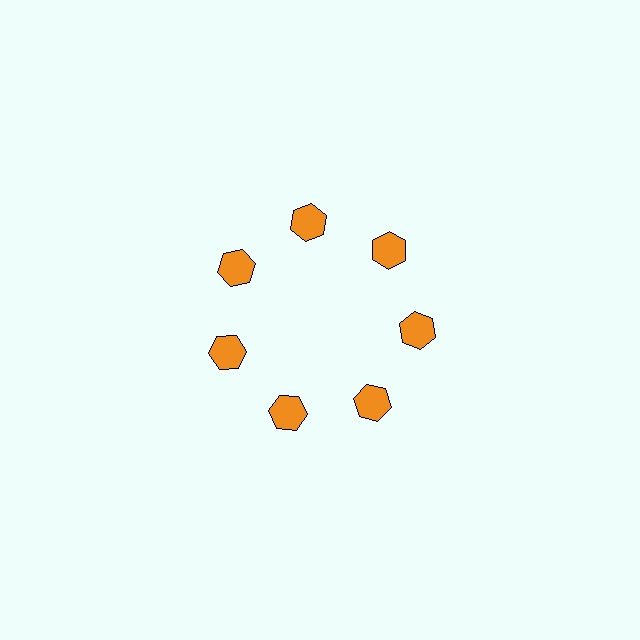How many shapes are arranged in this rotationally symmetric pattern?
There are 7 shapes, arranged in 7 groups of 1.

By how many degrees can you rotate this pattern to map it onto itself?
The pattern maps onto itself every 51 degrees of rotation.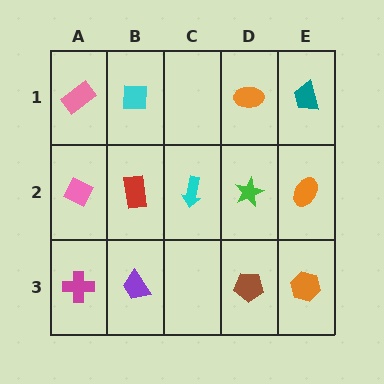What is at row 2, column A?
A pink diamond.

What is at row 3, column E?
An orange hexagon.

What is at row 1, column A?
A pink rectangle.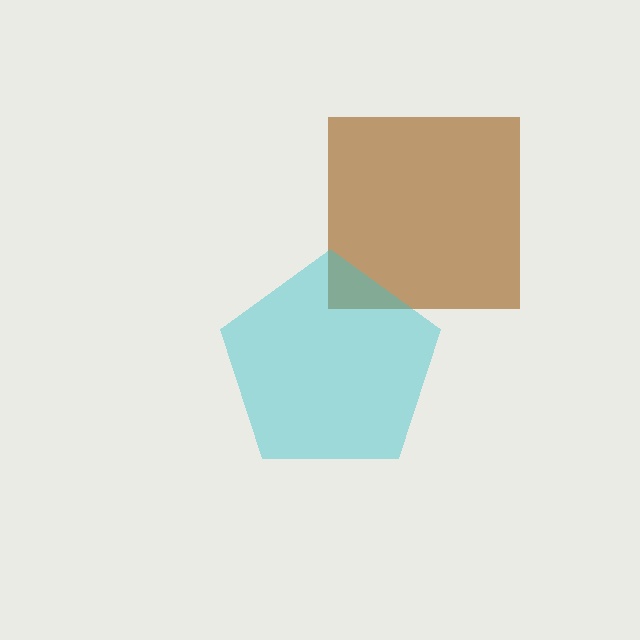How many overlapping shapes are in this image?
There are 2 overlapping shapes in the image.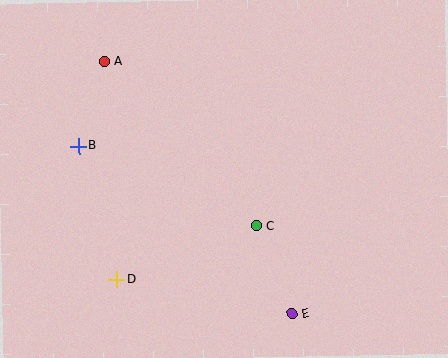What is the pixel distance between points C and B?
The distance between C and B is 195 pixels.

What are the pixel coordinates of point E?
Point E is at (292, 313).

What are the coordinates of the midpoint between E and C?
The midpoint between E and C is at (274, 270).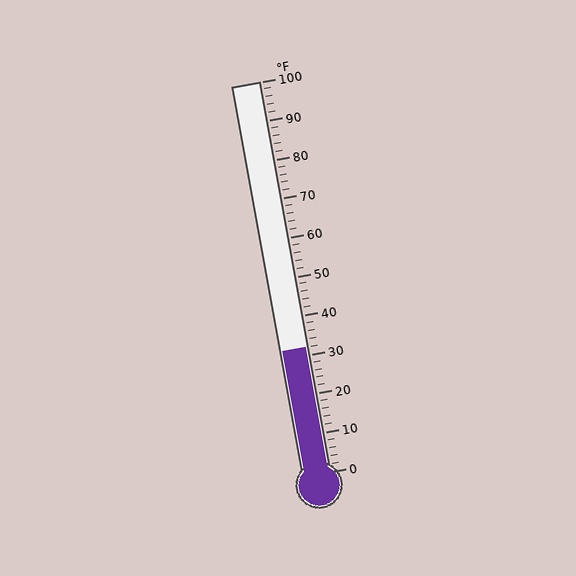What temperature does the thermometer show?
The thermometer shows approximately 32°F.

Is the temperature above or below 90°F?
The temperature is below 90°F.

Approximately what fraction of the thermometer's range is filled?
The thermometer is filled to approximately 30% of its range.